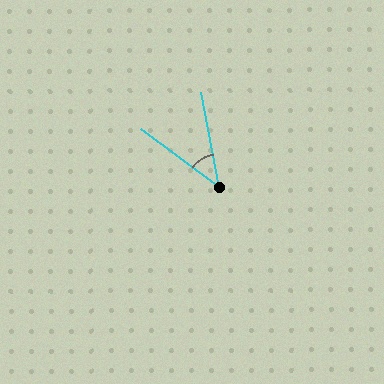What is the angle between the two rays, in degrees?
Approximately 43 degrees.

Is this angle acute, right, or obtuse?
It is acute.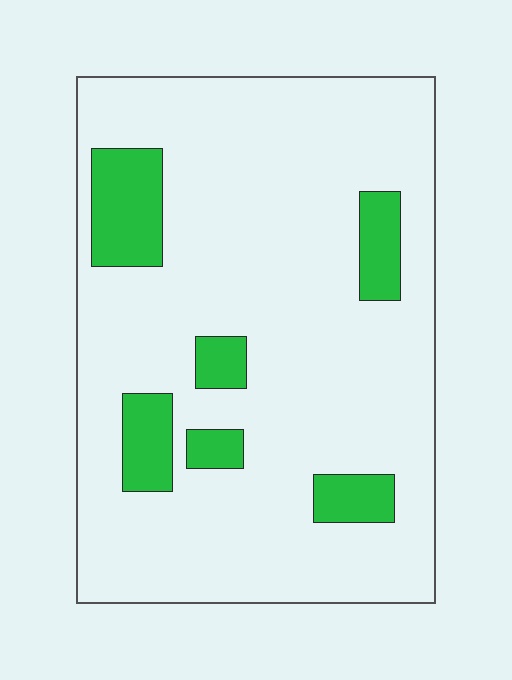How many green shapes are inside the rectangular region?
6.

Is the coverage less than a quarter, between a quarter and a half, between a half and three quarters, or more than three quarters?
Less than a quarter.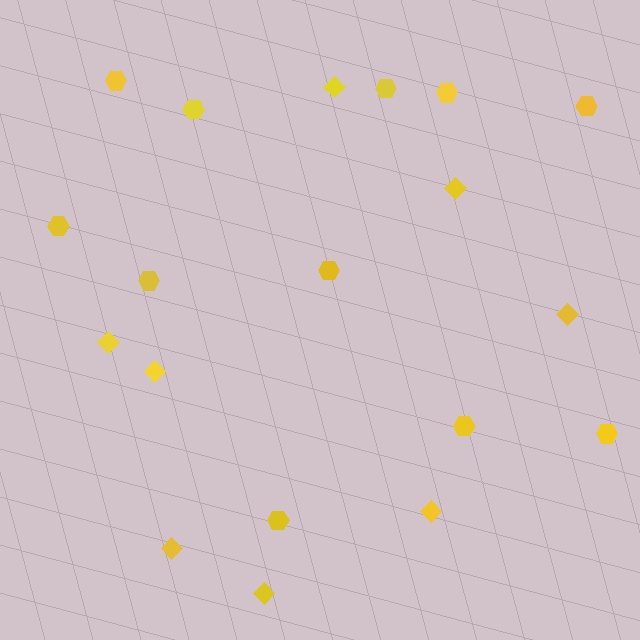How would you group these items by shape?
There are 2 groups: one group of diamonds (8) and one group of hexagons (11).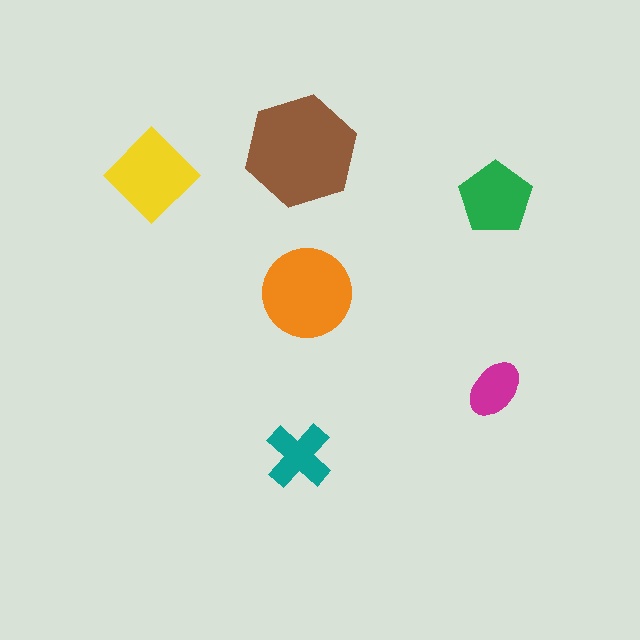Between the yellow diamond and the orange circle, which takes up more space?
The orange circle.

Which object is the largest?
The brown hexagon.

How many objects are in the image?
There are 6 objects in the image.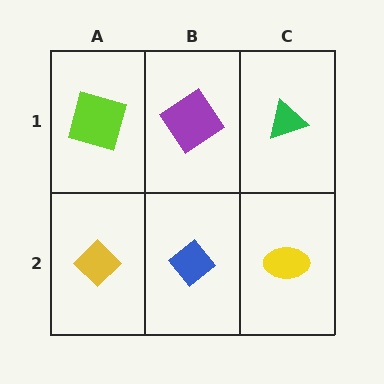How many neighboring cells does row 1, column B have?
3.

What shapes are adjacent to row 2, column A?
A lime square (row 1, column A), a blue diamond (row 2, column B).